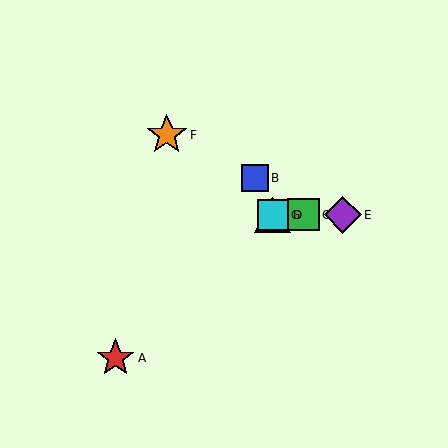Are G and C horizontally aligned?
Yes, both are at y≈215.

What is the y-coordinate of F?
Object F is at y≈135.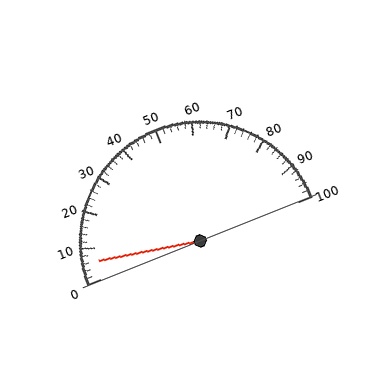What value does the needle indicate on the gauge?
The needle indicates approximately 6.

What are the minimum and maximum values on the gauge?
The gauge ranges from 0 to 100.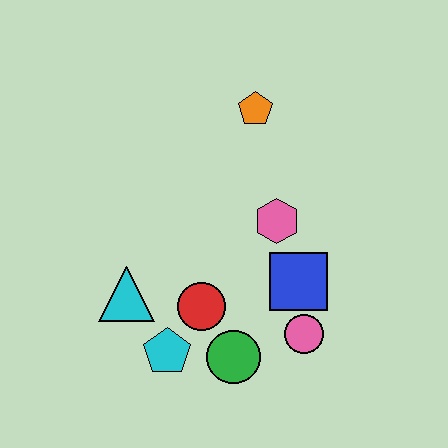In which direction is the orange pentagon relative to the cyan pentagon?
The orange pentagon is above the cyan pentagon.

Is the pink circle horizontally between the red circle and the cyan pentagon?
No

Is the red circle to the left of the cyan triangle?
No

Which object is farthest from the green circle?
The orange pentagon is farthest from the green circle.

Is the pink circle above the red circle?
No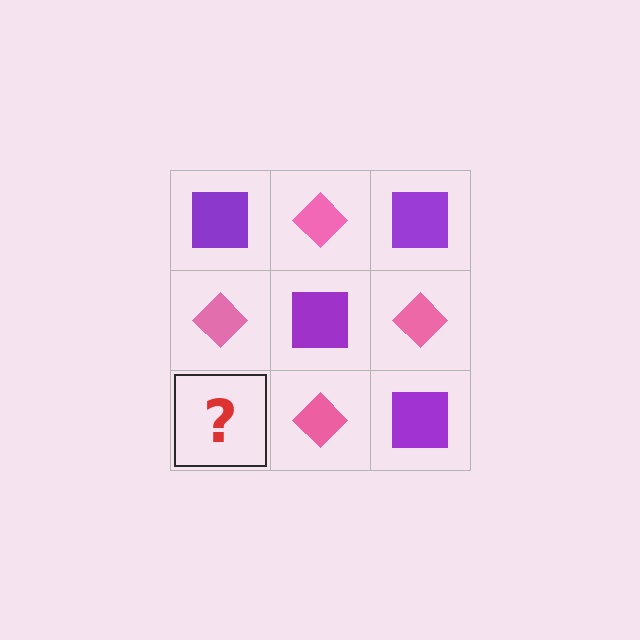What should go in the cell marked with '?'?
The missing cell should contain a purple square.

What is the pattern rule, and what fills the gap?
The rule is that it alternates purple square and pink diamond in a checkerboard pattern. The gap should be filled with a purple square.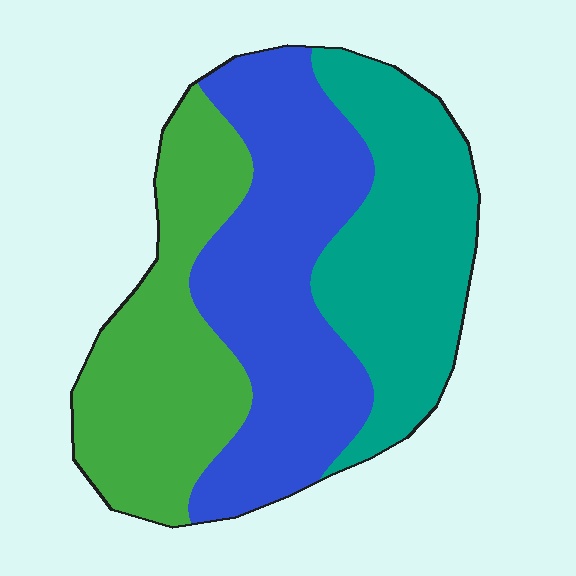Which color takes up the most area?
Blue, at roughly 40%.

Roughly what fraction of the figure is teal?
Teal covers 31% of the figure.